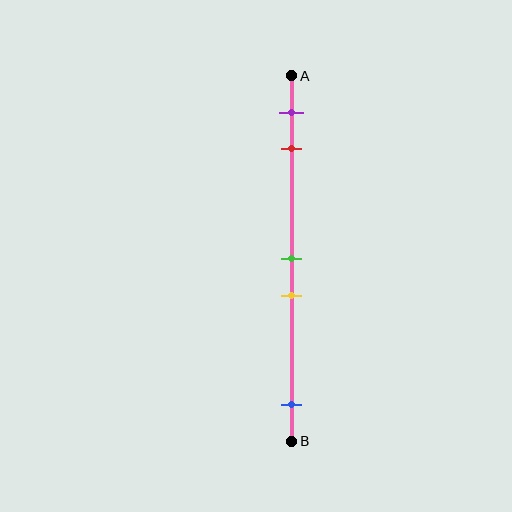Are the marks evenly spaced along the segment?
No, the marks are not evenly spaced.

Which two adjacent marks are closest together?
The green and yellow marks are the closest adjacent pair.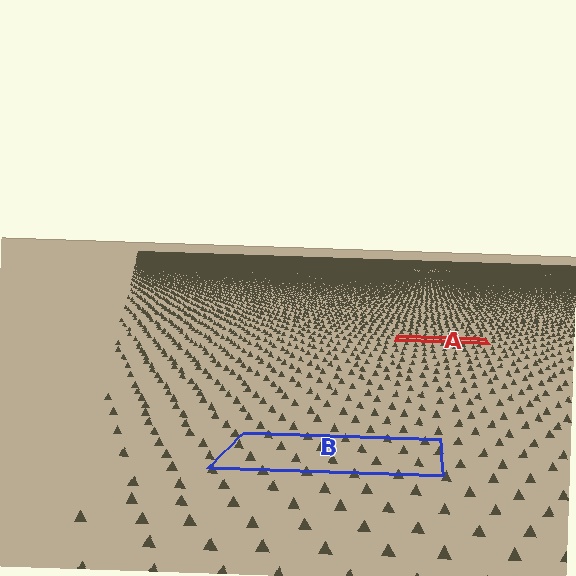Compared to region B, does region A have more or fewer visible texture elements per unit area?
Region A has more texture elements per unit area — they are packed more densely because it is farther away.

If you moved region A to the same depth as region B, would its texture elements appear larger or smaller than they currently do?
They would appear larger. At a closer depth, the same texture elements are projected at a bigger on-screen size.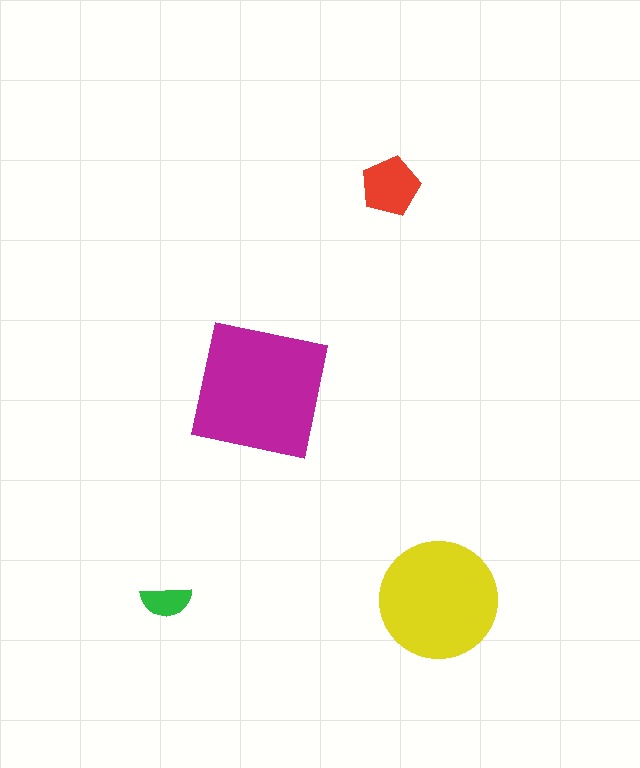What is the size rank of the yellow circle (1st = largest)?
2nd.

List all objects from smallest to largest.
The green semicircle, the red pentagon, the yellow circle, the magenta square.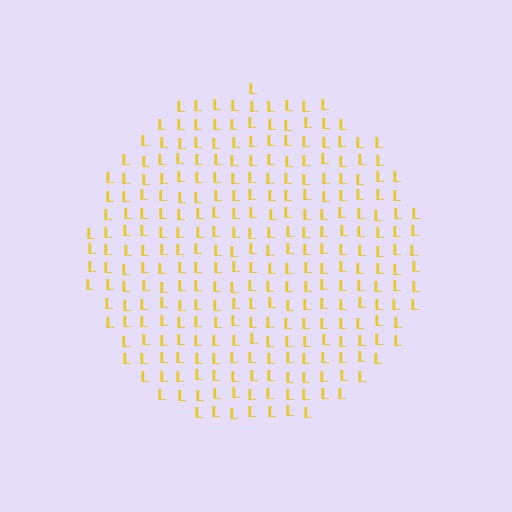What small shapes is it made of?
It is made of small letter L's.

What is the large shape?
The large shape is a circle.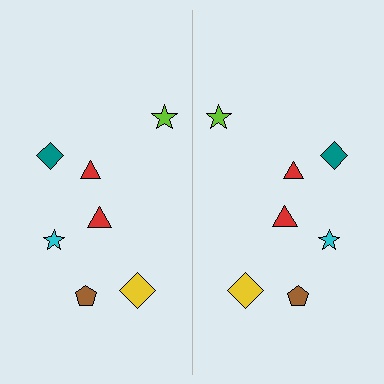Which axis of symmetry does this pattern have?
The pattern has a vertical axis of symmetry running through the center of the image.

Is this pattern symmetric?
Yes, this pattern has bilateral (reflection) symmetry.